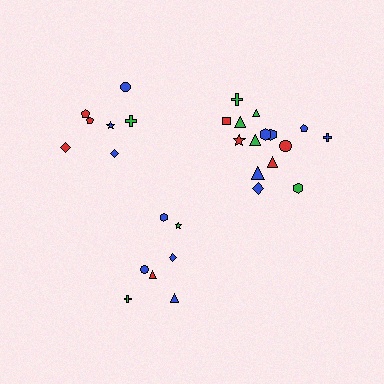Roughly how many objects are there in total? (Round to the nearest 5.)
Roughly 30 objects in total.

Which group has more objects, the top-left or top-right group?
The top-right group.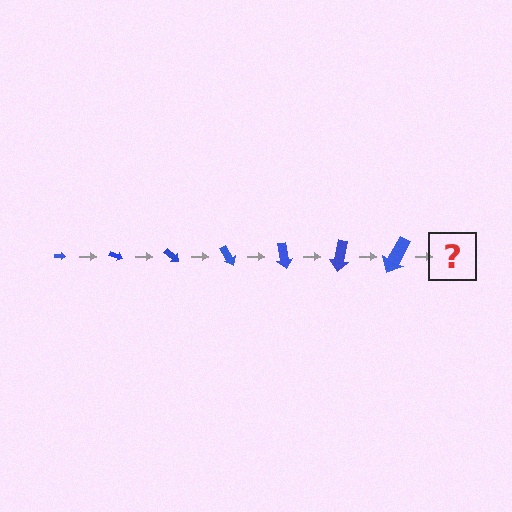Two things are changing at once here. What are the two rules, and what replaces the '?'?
The two rules are that the arrow grows larger each step and it rotates 20 degrees each step. The '?' should be an arrow, larger than the previous one and rotated 140 degrees from the start.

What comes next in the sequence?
The next element should be an arrow, larger than the previous one and rotated 140 degrees from the start.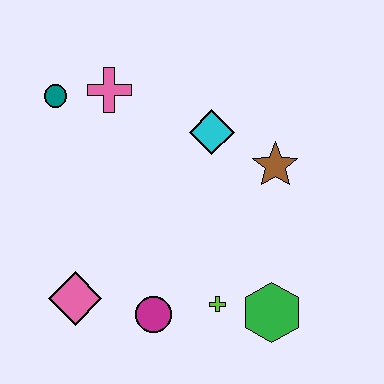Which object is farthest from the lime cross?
The teal circle is farthest from the lime cross.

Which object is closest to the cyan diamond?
The brown star is closest to the cyan diamond.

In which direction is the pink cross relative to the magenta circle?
The pink cross is above the magenta circle.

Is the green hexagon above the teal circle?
No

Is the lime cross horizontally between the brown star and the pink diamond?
Yes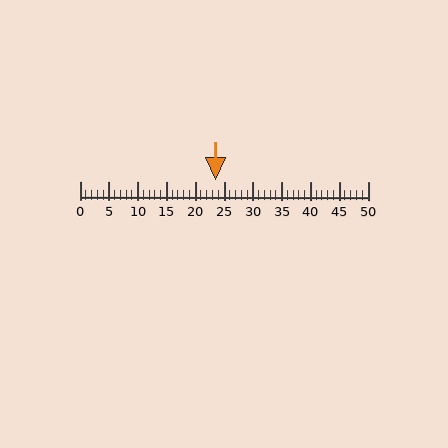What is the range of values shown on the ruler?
The ruler shows values from 0 to 50.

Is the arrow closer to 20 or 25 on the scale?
The arrow is closer to 25.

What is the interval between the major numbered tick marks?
The major tick marks are spaced 5 units apart.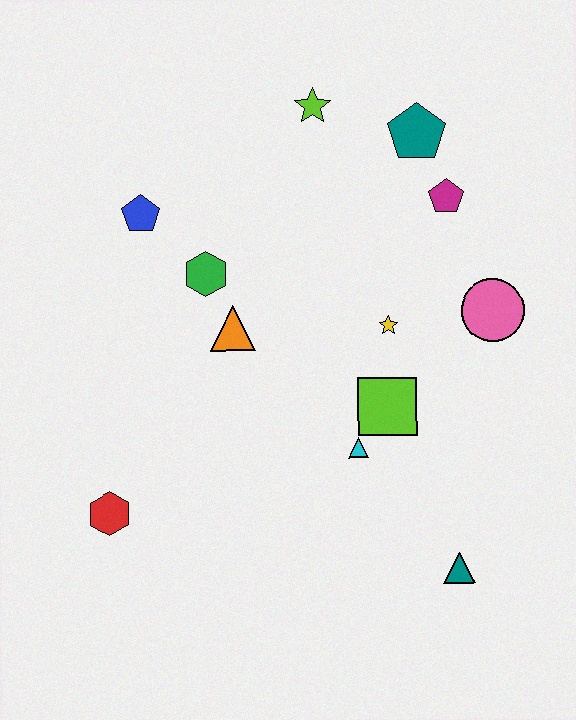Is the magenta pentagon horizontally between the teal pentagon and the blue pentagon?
No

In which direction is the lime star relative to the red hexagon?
The lime star is above the red hexagon.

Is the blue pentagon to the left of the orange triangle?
Yes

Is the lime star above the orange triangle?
Yes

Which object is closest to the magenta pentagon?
The teal pentagon is closest to the magenta pentagon.